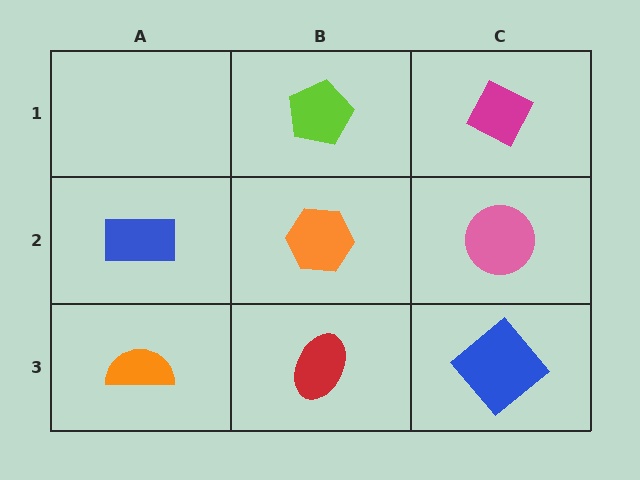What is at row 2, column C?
A pink circle.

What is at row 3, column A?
An orange semicircle.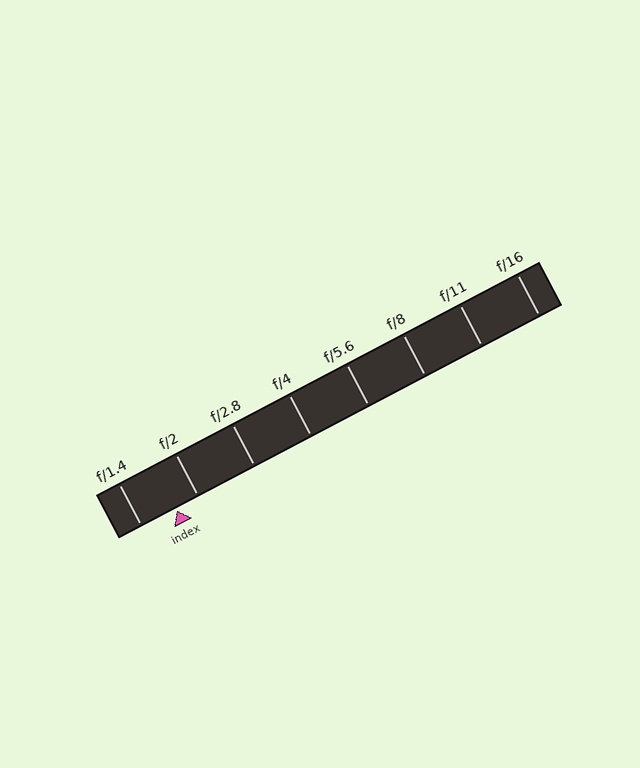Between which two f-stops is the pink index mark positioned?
The index mark is between f/1.4 and f/2.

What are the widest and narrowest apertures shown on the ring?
The widest aperture shown is f/1.4 and the narrowest is f/16.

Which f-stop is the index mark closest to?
The index mark is closest to f/2.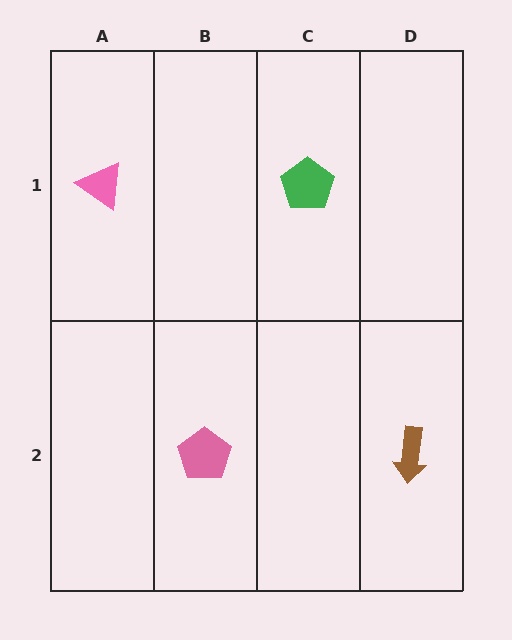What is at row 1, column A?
A pink triangle.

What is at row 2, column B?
A pink pentagon.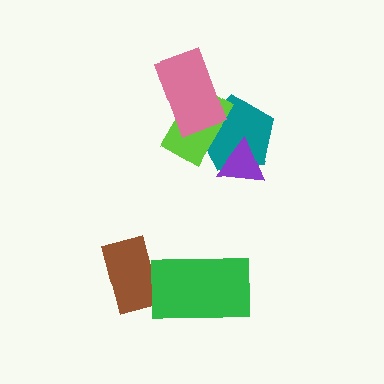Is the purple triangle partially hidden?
No, no other shape covers it.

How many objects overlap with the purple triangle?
1 object overlaps with the purple triangle.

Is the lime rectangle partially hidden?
Yes, it is partially covered by another shape.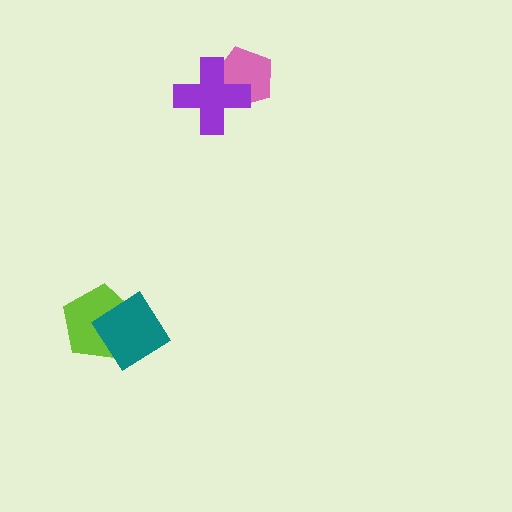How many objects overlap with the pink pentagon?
1 object overlaps with the pink pentagon.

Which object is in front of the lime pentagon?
The teal diamond is in front of the lime pentagon.